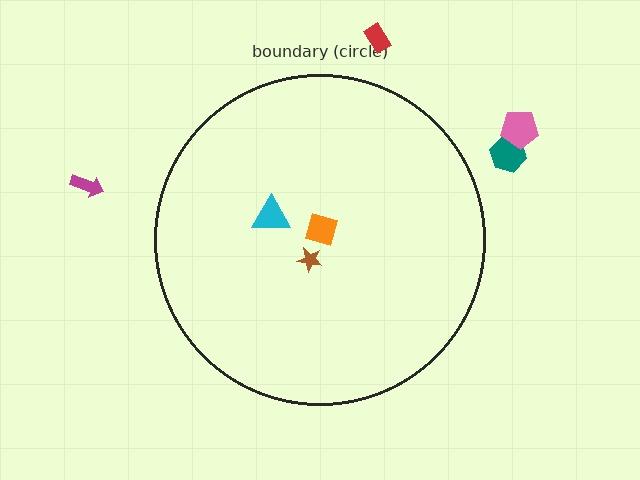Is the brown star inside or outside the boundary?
Inside.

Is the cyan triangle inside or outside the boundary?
Inside.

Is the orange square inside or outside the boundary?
Inside.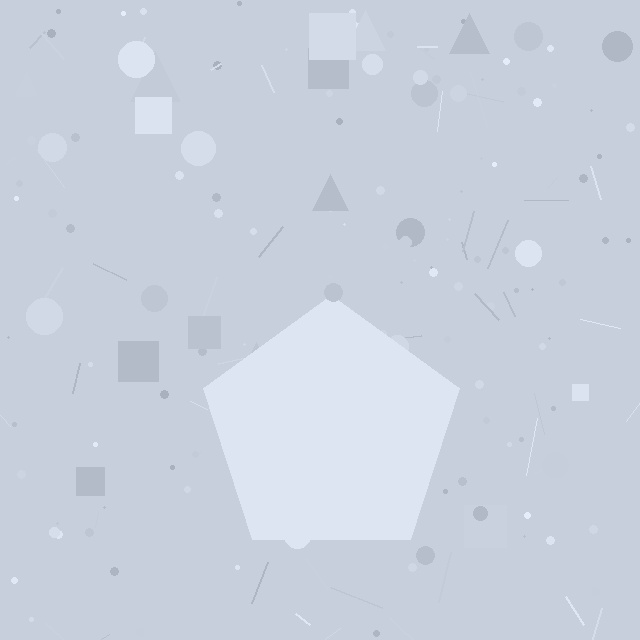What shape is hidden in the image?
A pentagon is hidden in the image.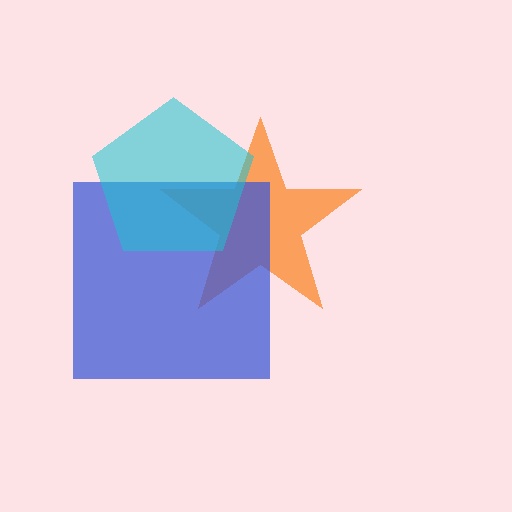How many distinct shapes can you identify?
There are 3 distinct shapes: an orange star, a blue square, a cyan pentagon.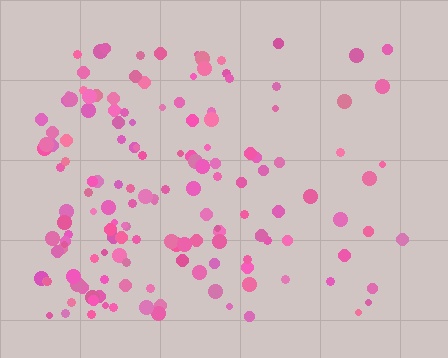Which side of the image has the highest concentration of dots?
The left.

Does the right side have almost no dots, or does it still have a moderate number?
Still a moderate number, just noticeably fewer than the left.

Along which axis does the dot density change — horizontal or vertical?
Horizontal.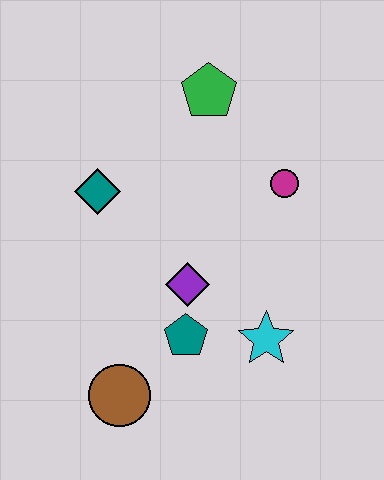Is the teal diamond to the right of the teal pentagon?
No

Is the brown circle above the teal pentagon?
No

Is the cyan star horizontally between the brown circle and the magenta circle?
Yes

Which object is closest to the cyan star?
The teal pentagon is closest to the cyan star.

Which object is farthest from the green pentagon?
The brown circle is farthest from the green pentagon.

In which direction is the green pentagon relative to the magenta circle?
The green pentagon is above the magenta circle.